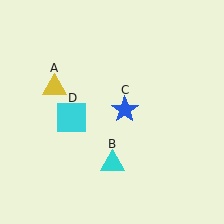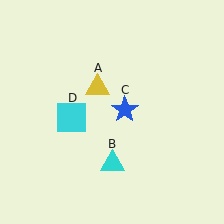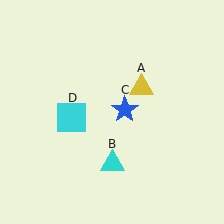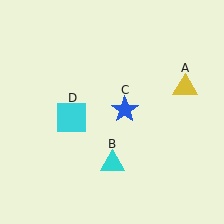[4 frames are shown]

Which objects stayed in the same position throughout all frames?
Cyan triangle (object B) and blue star (object C) and cyan square (object D) remained stationary.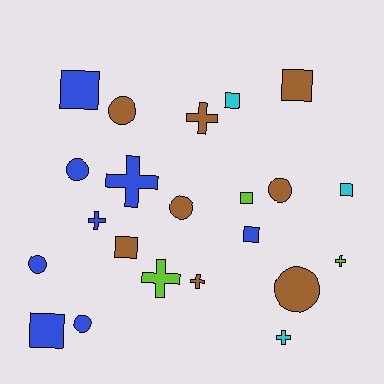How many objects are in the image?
There are 22 objects.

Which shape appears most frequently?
Square, with 8 objects.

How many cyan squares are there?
There are 2 cyan squares.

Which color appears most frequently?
Blue, with 8 objects.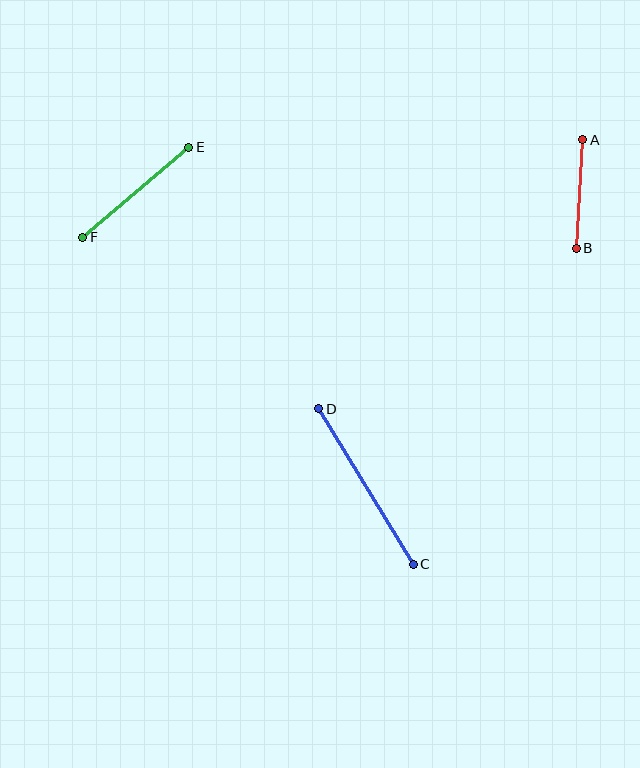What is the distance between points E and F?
The distance is approximately 139 pixels.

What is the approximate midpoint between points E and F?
The midpoint is at approximately (136, 192) pixels.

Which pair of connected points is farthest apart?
Points C and D are farthest apart.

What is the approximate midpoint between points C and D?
The midpoint is at approximately (366, 486) pixels.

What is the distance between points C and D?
The distance is approximately 182 pixels.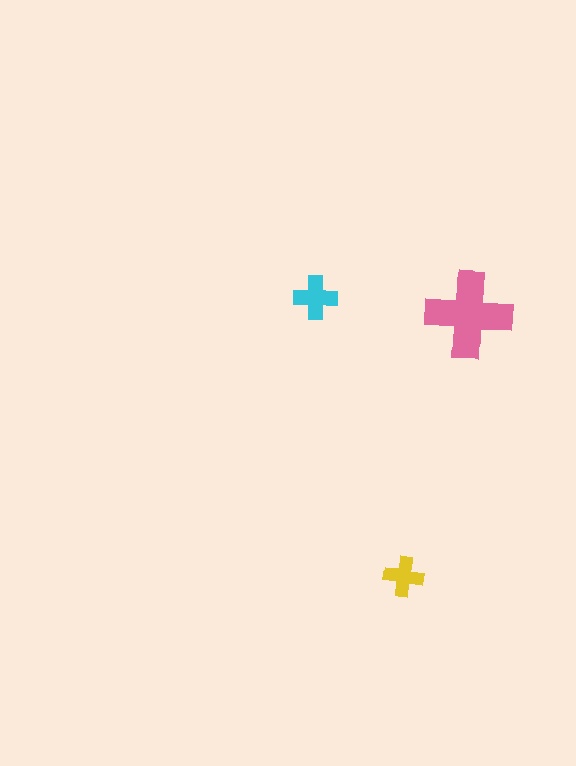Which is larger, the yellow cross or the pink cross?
The pink one.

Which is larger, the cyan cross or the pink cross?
The pink one.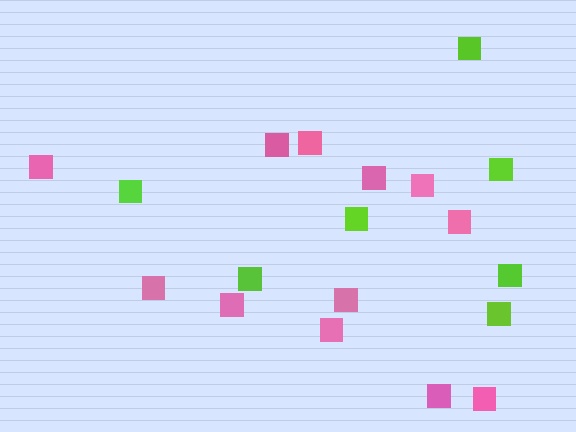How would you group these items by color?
There are 2 groups: one group of lime squares (7) and one group of pink squares (12).